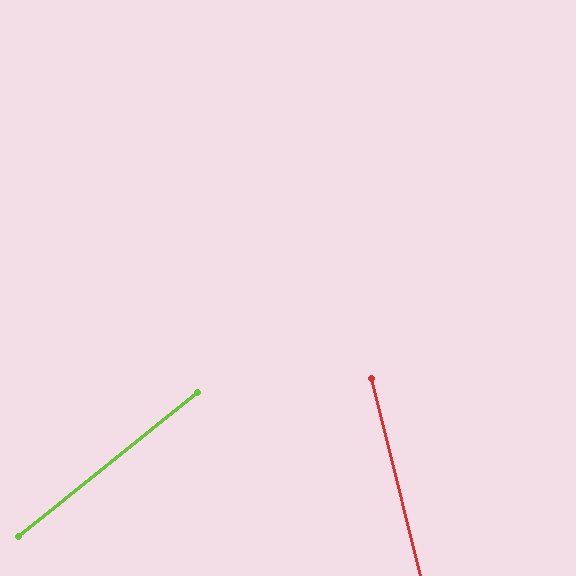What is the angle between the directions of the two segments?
Approximately 65 degrees.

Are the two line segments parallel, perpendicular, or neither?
Neither parallel nor perpendicular — they differ by about 65°.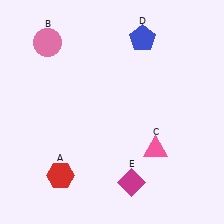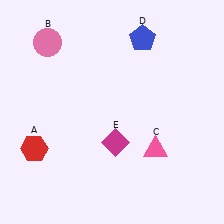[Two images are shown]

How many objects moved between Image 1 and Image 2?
2 objects moved between the two images.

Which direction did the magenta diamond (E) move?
The magenta diamond (E) moved up.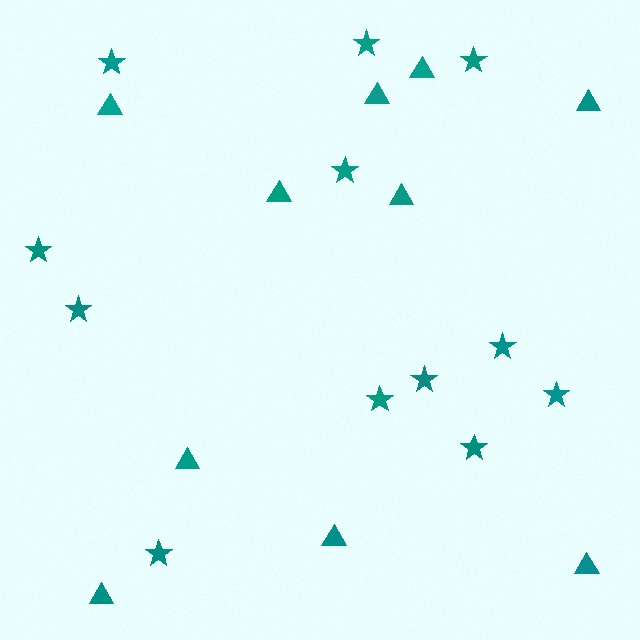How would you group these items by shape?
There are 2 groups: one group of triangles (10) and one group of stars (12).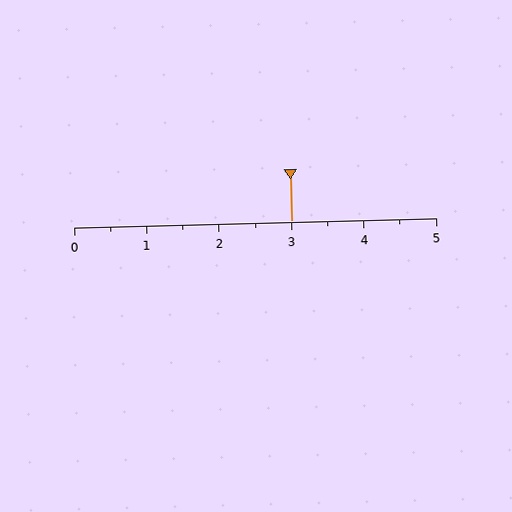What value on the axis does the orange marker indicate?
The marker indicates approximately 3.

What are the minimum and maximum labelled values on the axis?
The axis runs from 0 to 5.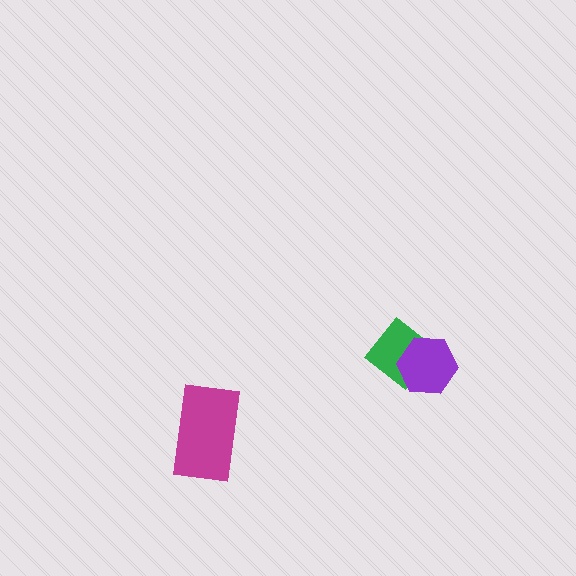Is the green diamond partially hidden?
Yes, it is partially covered by another shape.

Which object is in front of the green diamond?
The purple hexagon is in front of the green diamond.